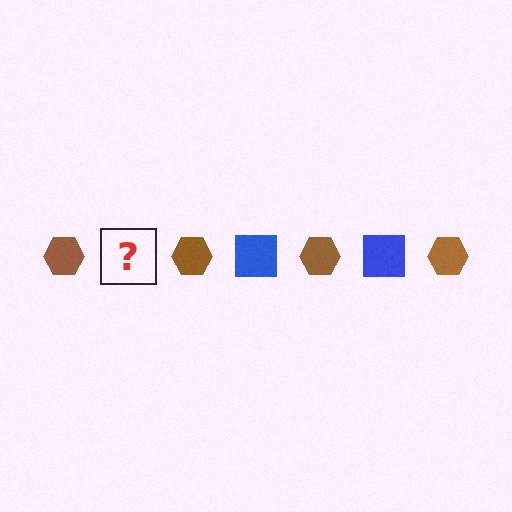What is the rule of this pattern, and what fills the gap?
The rule is that the pattern alternates between brown hexagon and blue square. The gap should be filled with a blue square.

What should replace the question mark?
The question mark should be replaced with a blue square.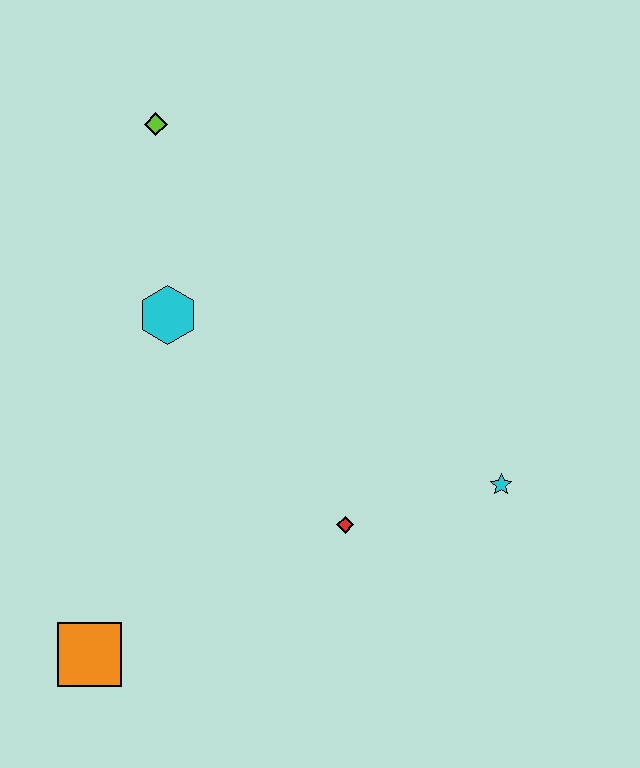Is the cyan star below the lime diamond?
Yes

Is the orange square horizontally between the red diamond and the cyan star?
No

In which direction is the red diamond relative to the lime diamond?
The red diamond is below the lime diamond.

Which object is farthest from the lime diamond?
The orange square is farthest from the lime diamond.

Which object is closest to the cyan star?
The red diamond is closest to the cyan star.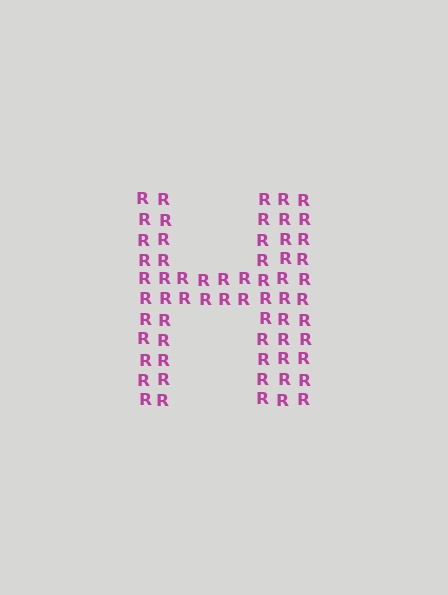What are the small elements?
The small elements are letter R's.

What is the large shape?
The large shape is the letter H.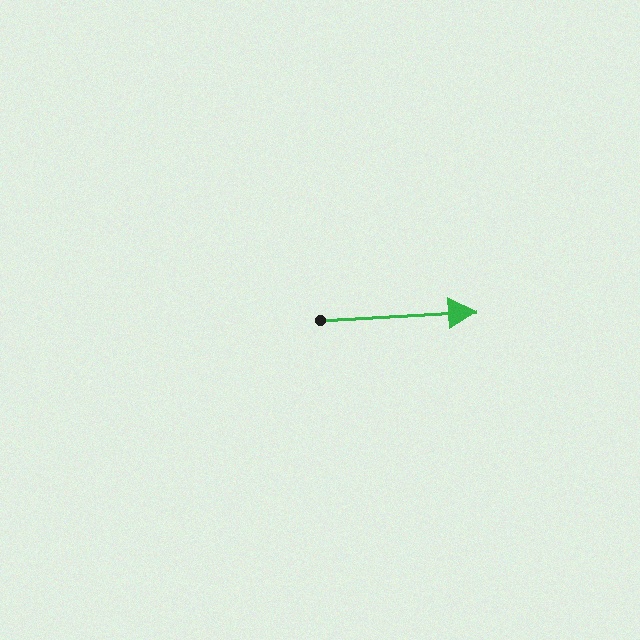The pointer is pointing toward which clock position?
Roughly 3 o'clock.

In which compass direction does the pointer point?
East.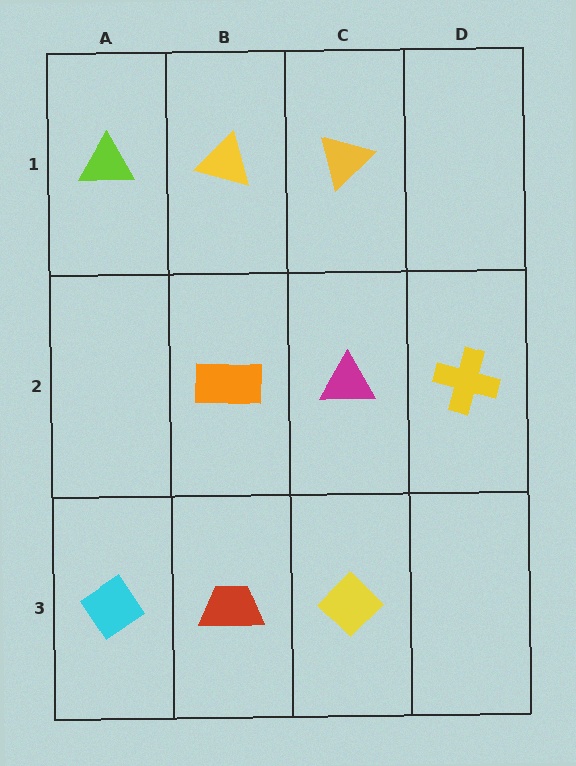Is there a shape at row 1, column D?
No, that cell is empty.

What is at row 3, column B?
A red trapezoid.